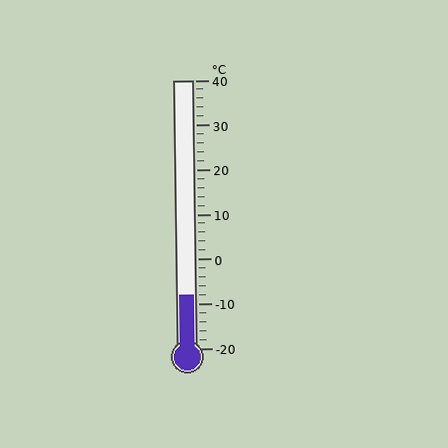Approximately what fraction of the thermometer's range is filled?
The thermometer is filled to approximately 20% of its range.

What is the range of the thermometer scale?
The thermometer scale ranges from -20°C to 40°C.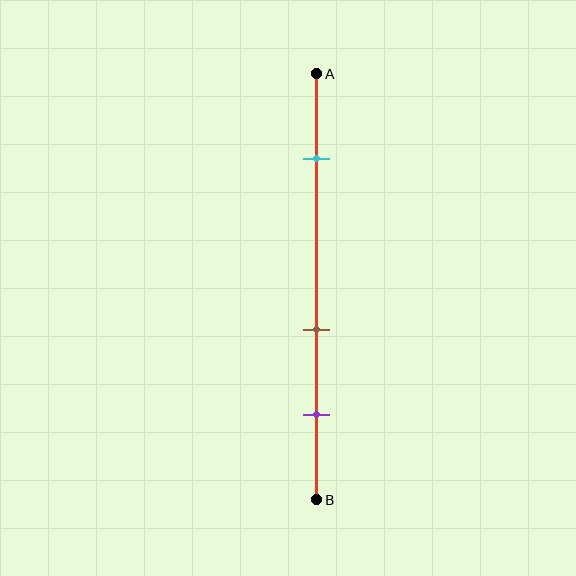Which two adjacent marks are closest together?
The brown and purple marks are the closest adjacent pair.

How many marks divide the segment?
There are 3 marks dividing the segment.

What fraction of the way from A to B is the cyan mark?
The cyan mark is approximately 20% (0.2) of the way from A to B.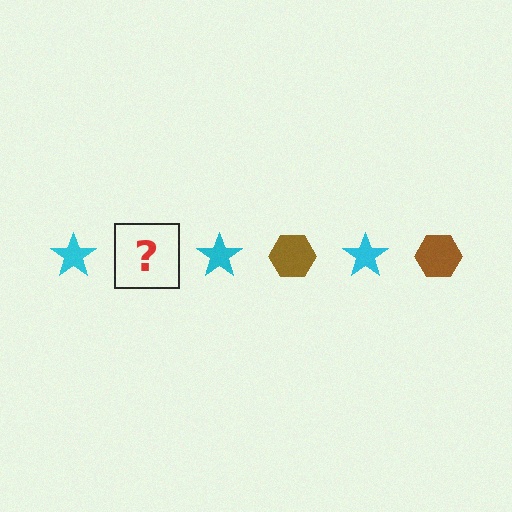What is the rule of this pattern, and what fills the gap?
The rule is that the pattern alternates between cyan star and brown hexagon. The gap should be filled with a brown hexagon.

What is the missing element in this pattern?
The missing element is a brown hexagon.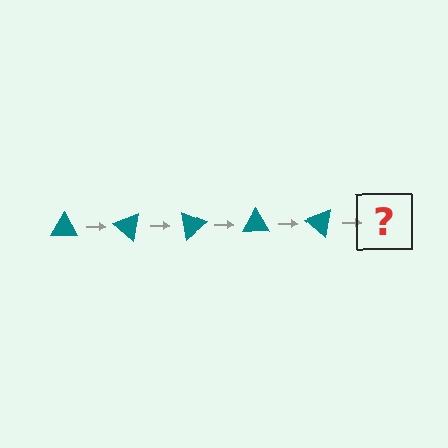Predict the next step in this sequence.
The next step is a teal triangle rotated 200 degrees.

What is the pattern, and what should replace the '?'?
The pattern is that the triangle rotates 40 degrees each step. The '?' should be a teal triangle rotated 200 degrees.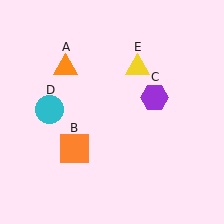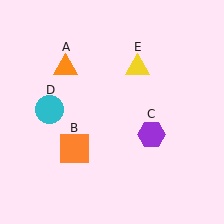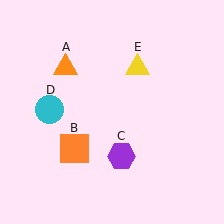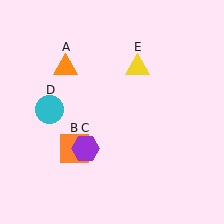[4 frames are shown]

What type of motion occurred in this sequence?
The purple hexagon (object C) rotated clockwise around the center of the scene.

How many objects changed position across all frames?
1 object changed position: purple hexagon (object C).